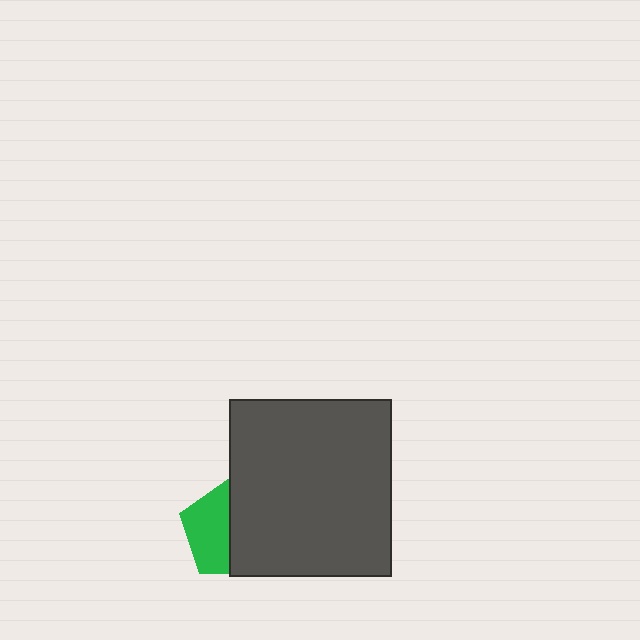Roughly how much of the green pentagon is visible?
About half of it is visible (roughly 49%).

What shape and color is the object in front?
The object in front is a dark gray rectangle.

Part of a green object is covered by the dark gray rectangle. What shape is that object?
It is a pentagon.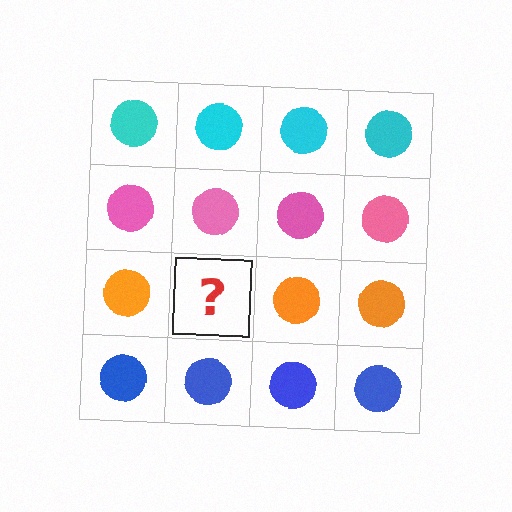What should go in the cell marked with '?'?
The missing cell should contain an orange circle.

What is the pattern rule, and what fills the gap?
The rule is that each row has a consistent color. The gap should be filled with an orange circle.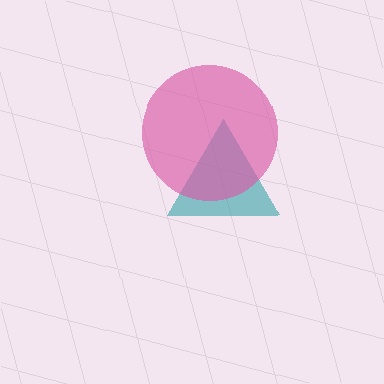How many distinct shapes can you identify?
There are 2 distinct shapes: a teal triangle, a pink circle.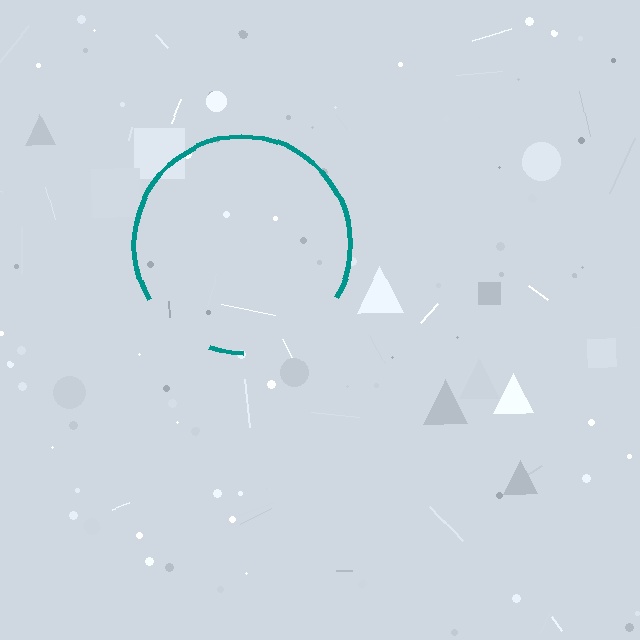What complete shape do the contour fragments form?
The contour fragments form a circle.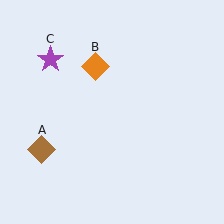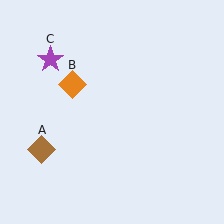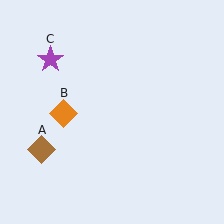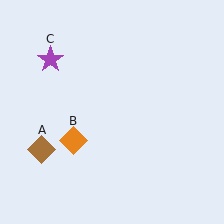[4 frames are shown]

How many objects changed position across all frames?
1 object changed position: orange diamond (object B).